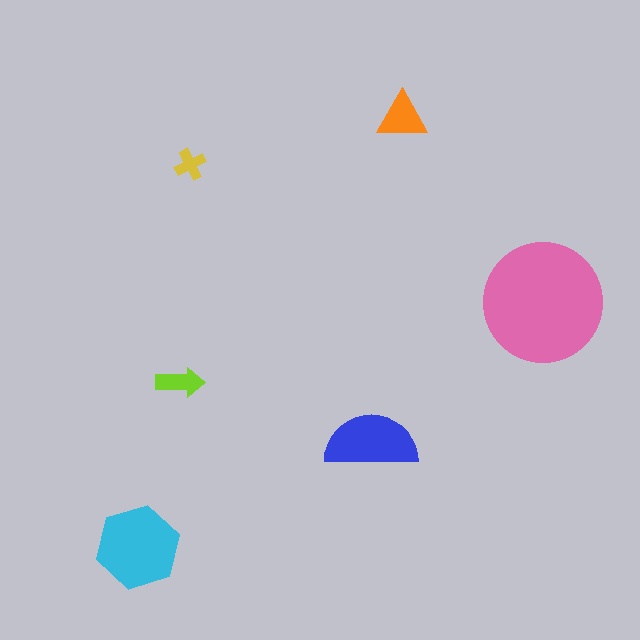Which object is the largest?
The pink circle.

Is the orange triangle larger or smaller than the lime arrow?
Larger.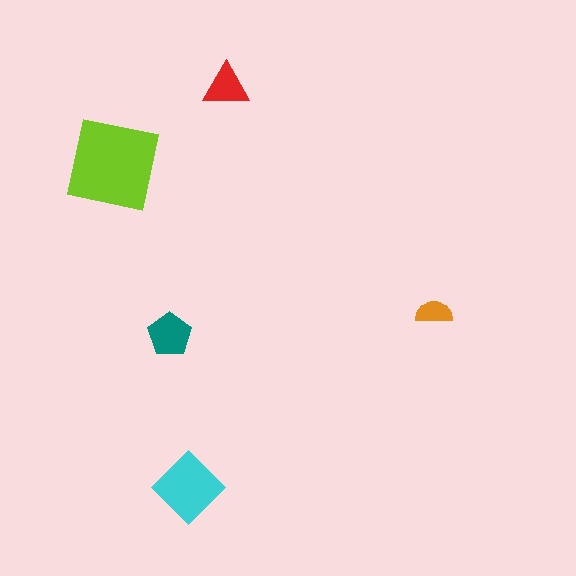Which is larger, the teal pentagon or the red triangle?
The teal pentagon.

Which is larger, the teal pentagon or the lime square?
The lime square.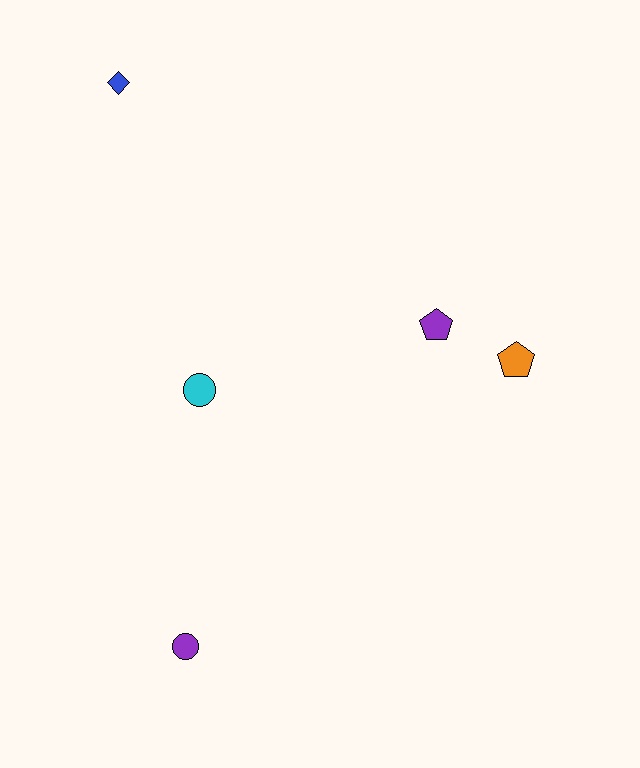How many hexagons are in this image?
There are no hexagons.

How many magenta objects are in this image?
There are no magenta objects.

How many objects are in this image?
There are 5 objects.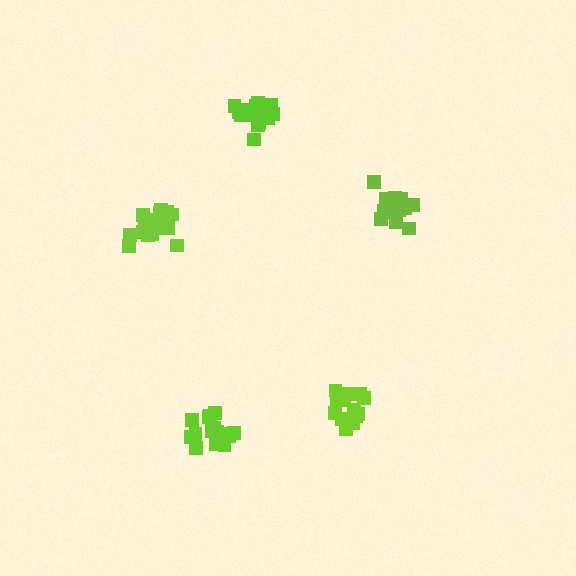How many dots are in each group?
Group 1: 18 dots, Group 2: 18 dots, Group 3: 14 dots, Group 4: 15 dots, Group 5: 16 dots (81 total).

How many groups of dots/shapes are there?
There are 5 groups.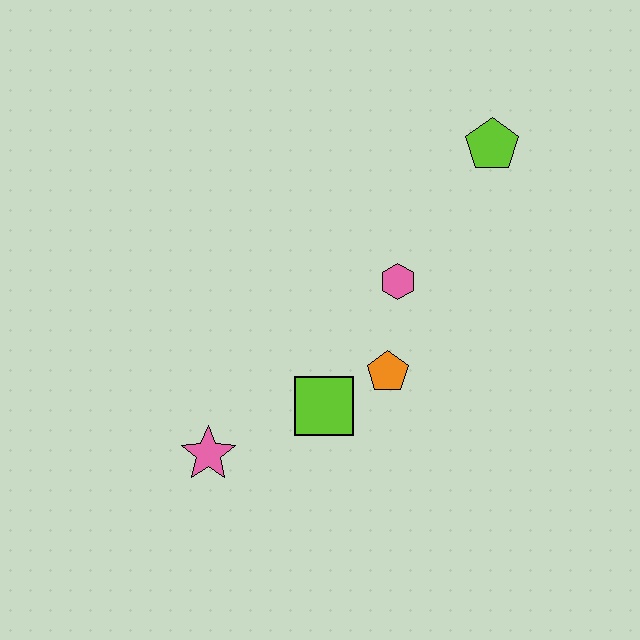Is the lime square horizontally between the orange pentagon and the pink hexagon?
No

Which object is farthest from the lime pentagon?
The pink star is farthest from the lime pentagon.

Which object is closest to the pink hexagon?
The orange pentagon is closest to the pink hexagon.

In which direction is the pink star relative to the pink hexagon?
The pink star is to the left of the pink hexagon.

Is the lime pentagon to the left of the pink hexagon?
No